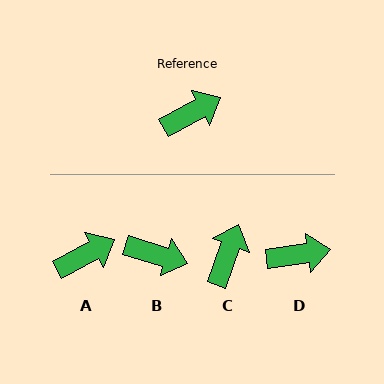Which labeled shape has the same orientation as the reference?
A.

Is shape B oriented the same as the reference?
No, it is off by about 45 degrees.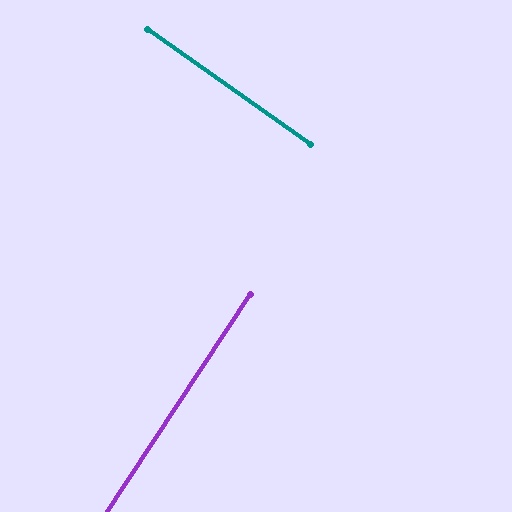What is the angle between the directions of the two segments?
Approximately 88 degrees.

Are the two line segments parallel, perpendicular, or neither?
Perpendicular — they meet at approximately 88°.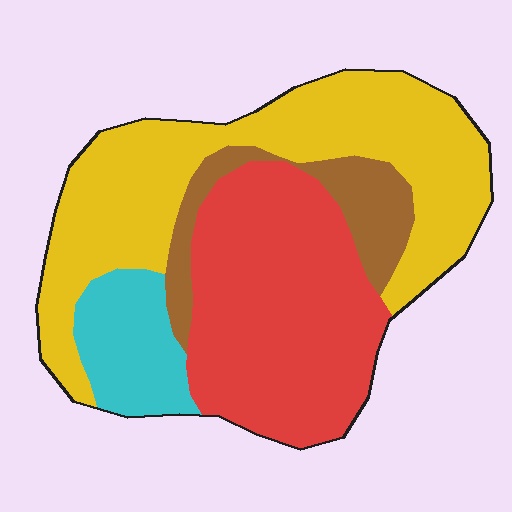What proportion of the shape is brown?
Brown covers around 10% of the shape.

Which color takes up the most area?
Yellow, at roughly 40%.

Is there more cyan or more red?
Red.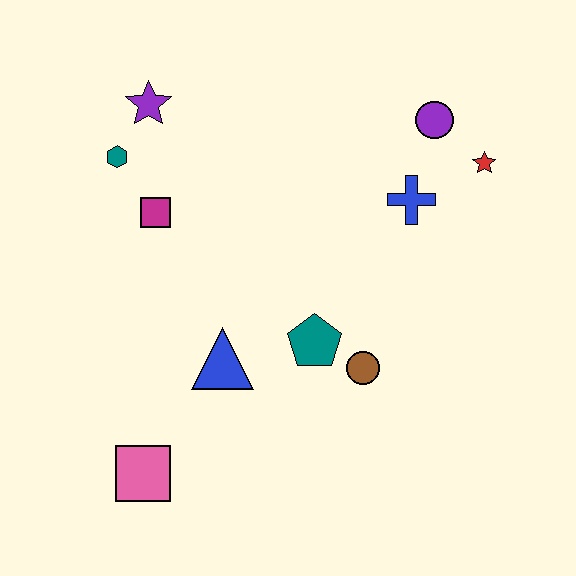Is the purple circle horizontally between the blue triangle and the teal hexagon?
No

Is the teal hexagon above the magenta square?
Yes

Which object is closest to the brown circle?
The teal pentagon is closest to the brown circle.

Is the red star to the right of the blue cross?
Yes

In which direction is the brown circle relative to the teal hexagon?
The brown circle is to the right of the teal hexagon.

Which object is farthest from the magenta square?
The red star is farthest from the magenta square.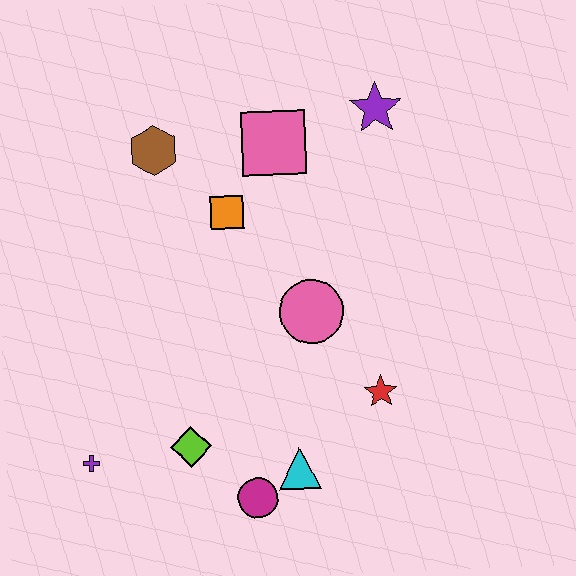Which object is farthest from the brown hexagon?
The magenta circle is farthest from the brown hexagon.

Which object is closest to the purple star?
The pink square is closest to the purple star.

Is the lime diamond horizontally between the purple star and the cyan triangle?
No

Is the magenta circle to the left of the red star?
Yes